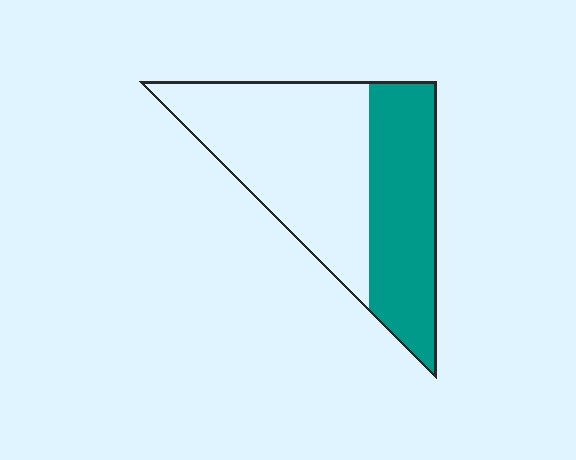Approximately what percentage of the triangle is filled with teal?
Approximately 40%.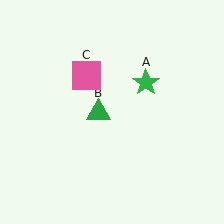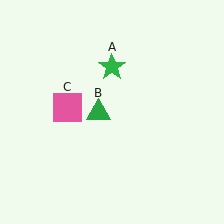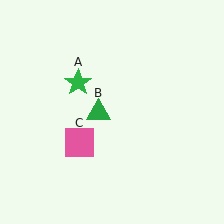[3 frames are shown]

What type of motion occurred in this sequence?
The green star (object A), pink square (object C) rotated counterclockwise around the center of the scene.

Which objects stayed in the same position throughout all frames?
Green triangle (object B) remained stationary.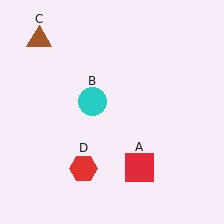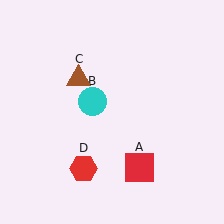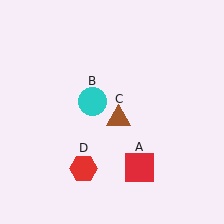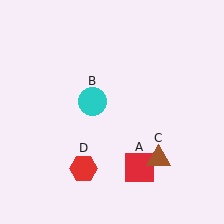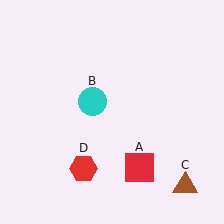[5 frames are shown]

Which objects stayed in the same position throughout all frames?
Red square (object A) and cyan circle (object B) and red hexagon (object D) remained stationary.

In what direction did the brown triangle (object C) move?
The brown triangle (object C) moved down and to the right.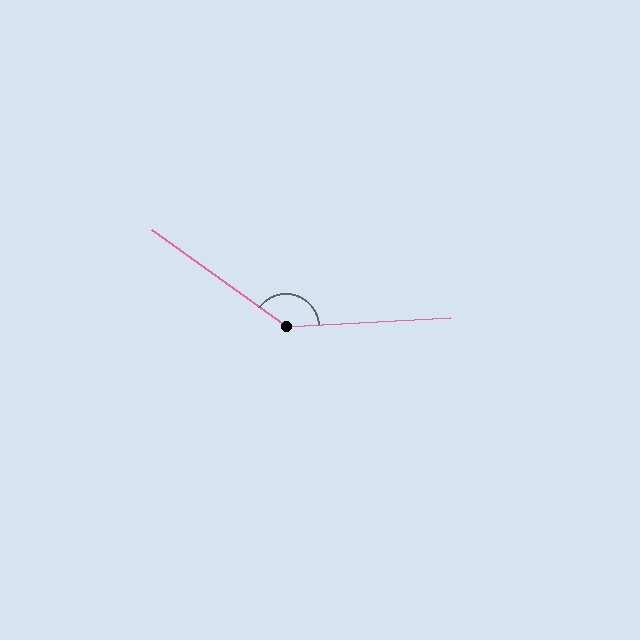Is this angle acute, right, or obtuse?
It is obtuse.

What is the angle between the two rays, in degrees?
Approximately 141 degrees.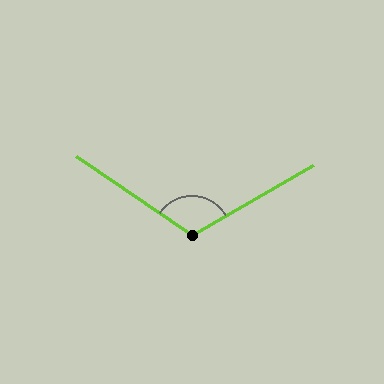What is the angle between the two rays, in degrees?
Approximately 116 degrees.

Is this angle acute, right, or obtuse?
It is obtuse.